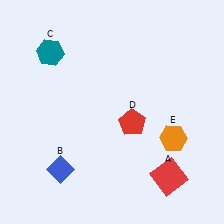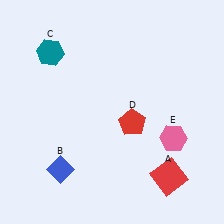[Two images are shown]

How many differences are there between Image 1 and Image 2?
There is 1 difference between the two images.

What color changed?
The hexagon (E) changed from orange in Image 1 to pink in Image 2.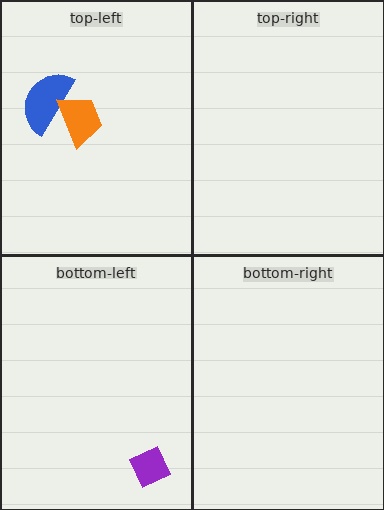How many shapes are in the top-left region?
2.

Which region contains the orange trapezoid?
The top-left region.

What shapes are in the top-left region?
The blue semicircle, the orange trapezoid.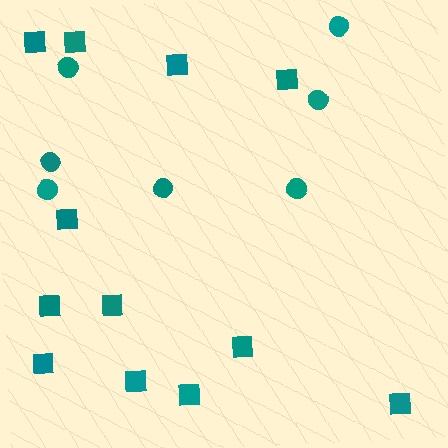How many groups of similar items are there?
There are 2 groups: one group of squares (12) and one group of circles (7).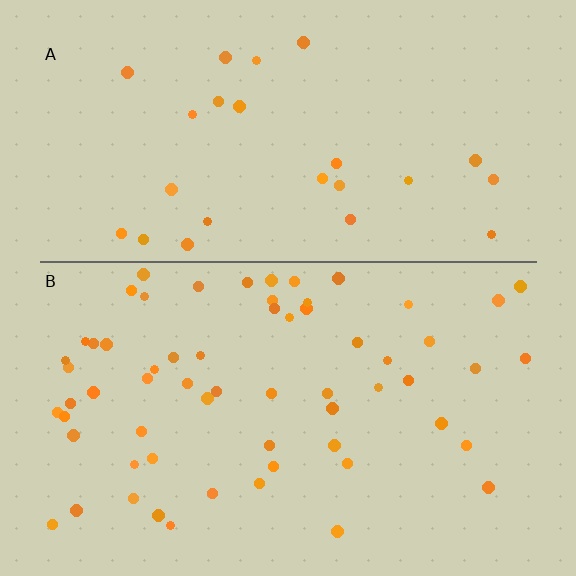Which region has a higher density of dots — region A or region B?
B (the bottom).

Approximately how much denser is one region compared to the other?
Approximately 2.5× — region B over region A.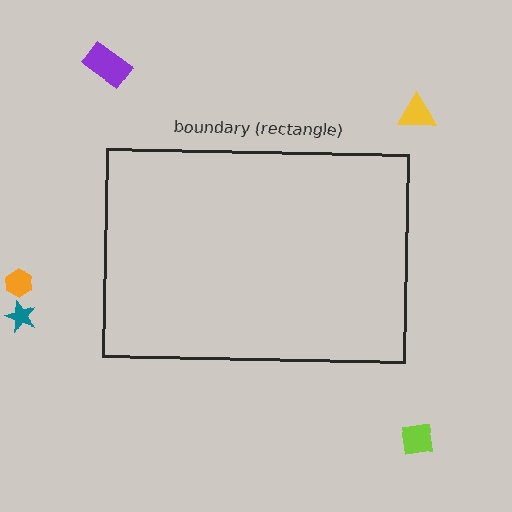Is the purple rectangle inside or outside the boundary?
Outside.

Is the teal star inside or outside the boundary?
Outside.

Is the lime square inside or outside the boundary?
Outside.